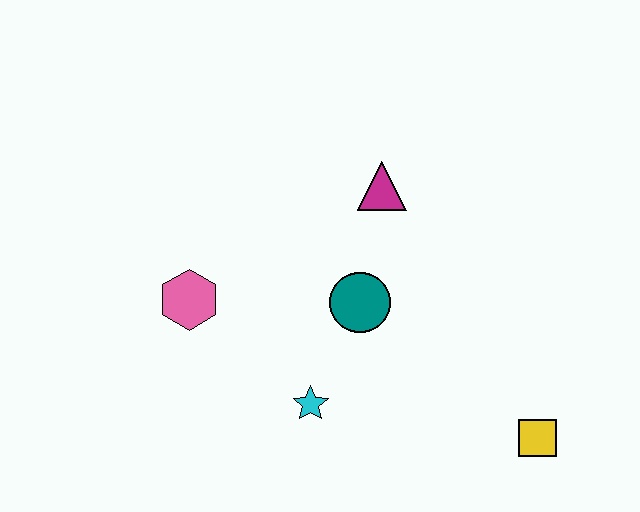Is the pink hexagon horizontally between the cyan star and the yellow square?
No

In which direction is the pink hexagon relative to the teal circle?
The pink hexagon is to the left of the teal circle.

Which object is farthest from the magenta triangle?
The yellow square is farthest from the magenta triangle.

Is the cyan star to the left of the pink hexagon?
No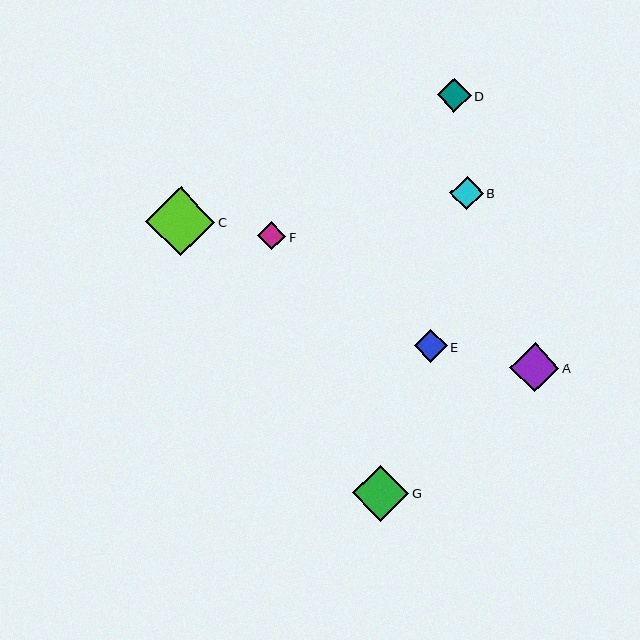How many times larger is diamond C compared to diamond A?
Diamond C is approximately 1.4 times the size of diamond A.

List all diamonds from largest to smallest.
From largest to smallest: C, G, A, D, B, E, F.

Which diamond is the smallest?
Diamond F is the smallest with a size of approximately 28 pixels.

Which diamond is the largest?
Diamond C is the largest with a size of approximately 70 pixels.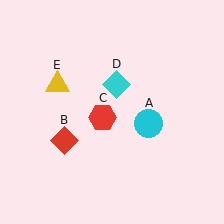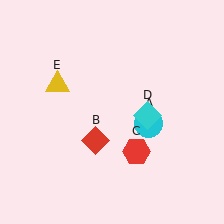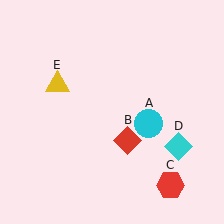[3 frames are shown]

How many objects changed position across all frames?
3 objects changed position: red diamond (object B), red hexagon (object C), cyan diamond (object D).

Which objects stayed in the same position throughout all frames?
Cyan circle (object A) and yellow triangle (object E) remained stationary.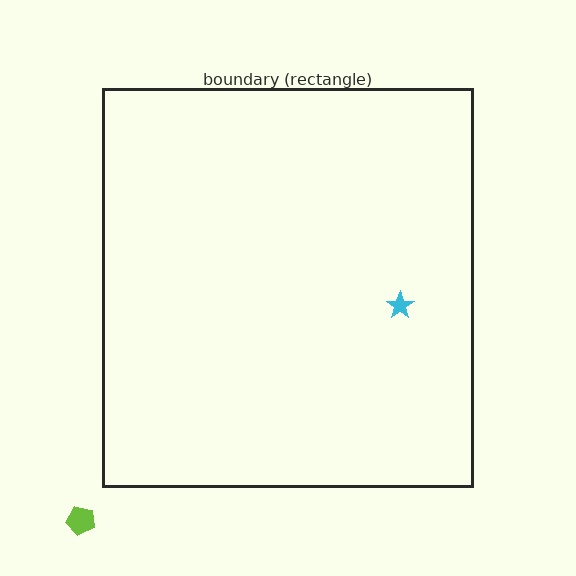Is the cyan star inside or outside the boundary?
Inside.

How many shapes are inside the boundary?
1 inside, 1 outside.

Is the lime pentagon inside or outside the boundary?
Outside.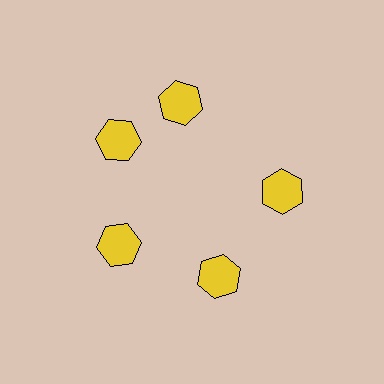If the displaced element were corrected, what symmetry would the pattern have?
It would have 5-fold rotational symmetry — the pattern would map onto itself every 72 degrees.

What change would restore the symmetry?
The symmetry would be restored by rotating it back into even spacing with its neighbors so that all 5 hexagons sit at equal angles and equal distance from the center.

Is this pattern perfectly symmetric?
No. The 5 yellow hexagons are arranged in a ring, but one element near the 1 o'clock position is rotated out of alignment along the ring, breaking the 5-fold rotational symmetry.